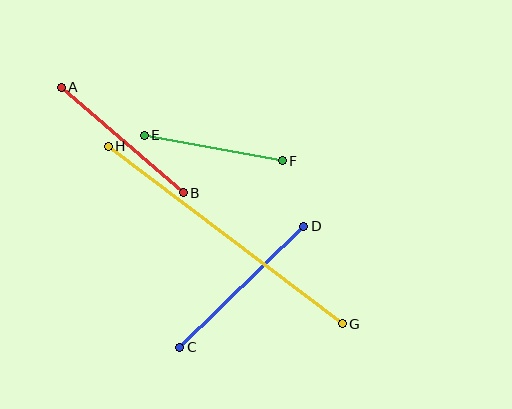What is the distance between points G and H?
The distance is approximately 294 pixels.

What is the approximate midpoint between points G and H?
The midpoint is at approximately (225, 235) pixels.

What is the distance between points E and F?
The distance is approximately 140 pixels.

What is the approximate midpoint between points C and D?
The midpoint is at approximately (242, 287) pixels.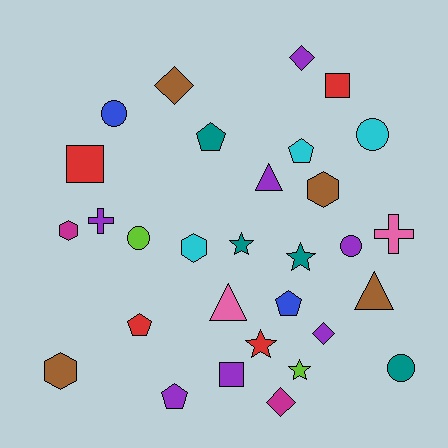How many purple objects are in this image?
There are 7 purple objects.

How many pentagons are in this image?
There are 5 pentagons.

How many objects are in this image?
There are 30 objects.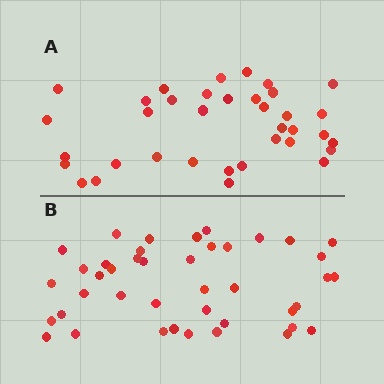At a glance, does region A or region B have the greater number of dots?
Region B (the bottom region) has more dots.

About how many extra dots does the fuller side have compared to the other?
Region B has about 6 more dots than region A.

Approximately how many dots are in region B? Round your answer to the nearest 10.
About 40 dots. (The exact count is 42, which rounds to 40.)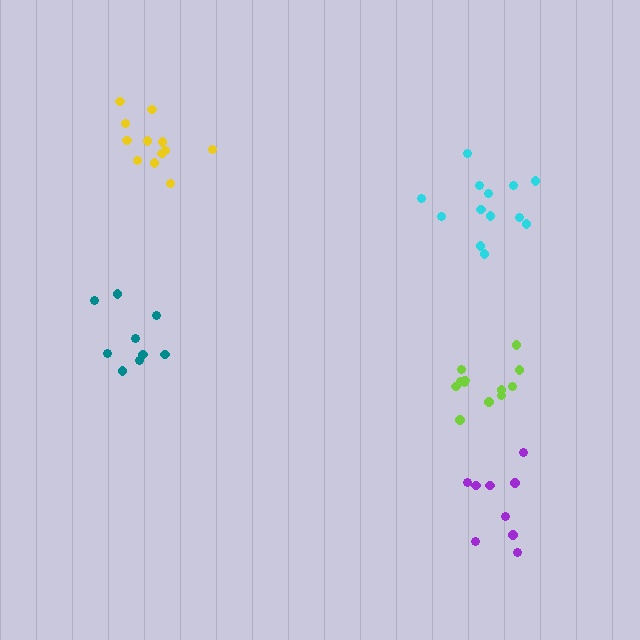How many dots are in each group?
Group 1: 12 dots, Group 2: 13 dots, Group 3: 9 dots, Group 4: 9 dots, Group 5: 12 dots (55 total).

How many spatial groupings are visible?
There are 5 spatial groupings.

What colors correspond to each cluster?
The clusters are colored: yellow, cyan, purple, teal, lime.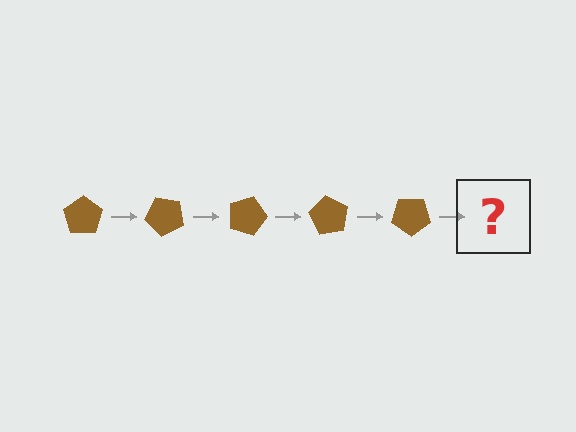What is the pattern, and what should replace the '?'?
The pattern is that the pentagon rotates 45 degrees each step. The '?' should be a brown pentagon rotated 225 degrees.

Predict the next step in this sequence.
The next step is a brown pentagon rotated 225 degrees.